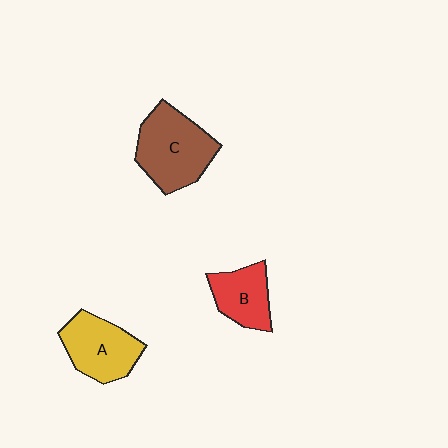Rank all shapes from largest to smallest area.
From largest to smallest: C (brown), A (yellow), B (red).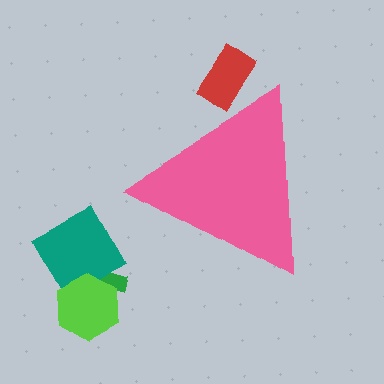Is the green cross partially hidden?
No, the green cross is fully visible.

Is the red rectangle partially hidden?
Yes, the red rectangle is partially hidden behind the pink triangle.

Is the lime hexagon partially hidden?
No, the lime hexagon is fully visible.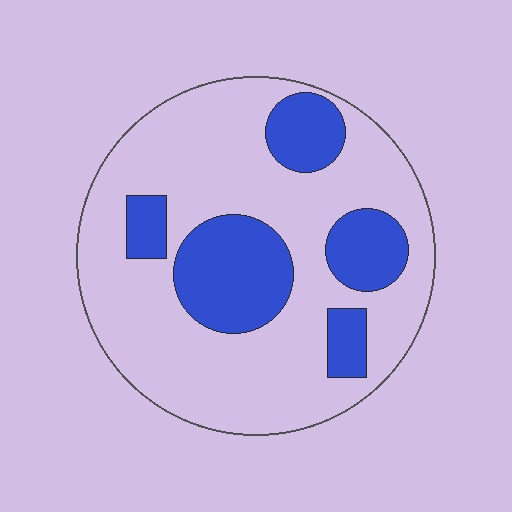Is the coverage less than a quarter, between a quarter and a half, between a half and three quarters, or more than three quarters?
Between a quarter and a half.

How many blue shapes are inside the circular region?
5.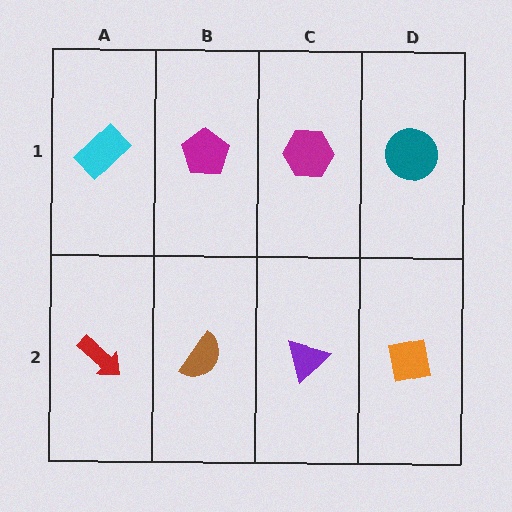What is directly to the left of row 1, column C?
A magenta pentagon.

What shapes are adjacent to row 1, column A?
A red arrow (row 2, column A), a magenta pentagon (row 1, column B).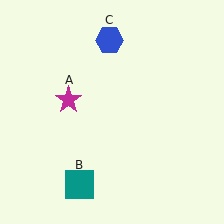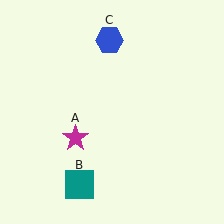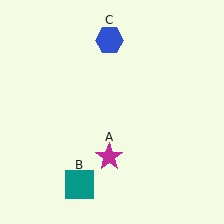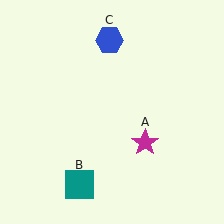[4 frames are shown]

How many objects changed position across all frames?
1 object changed position: magenta star (object A).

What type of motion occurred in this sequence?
The magenta star (object A) rotated counterclockwise around the center of the scene.